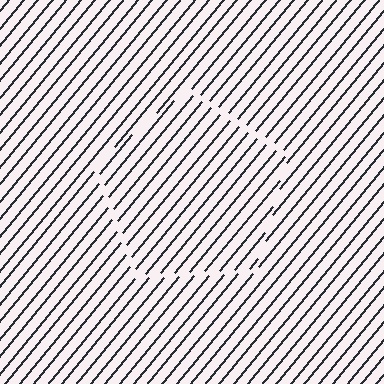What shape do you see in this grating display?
An illusory pentagon. The interior of the shape contains the same grating, shifted by half a period — the contour is defined by the phase discontinuity where line-ends from the inner and outer gratings abut.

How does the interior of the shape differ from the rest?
The interior of the shape contains the same grating, shifted by half a period — the contour is defined by the phase discontinuity where line-ends from the inner and outer gratings abut.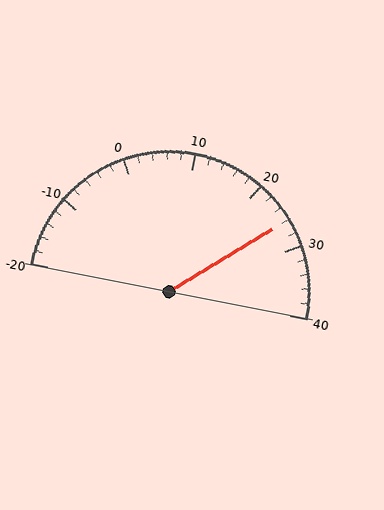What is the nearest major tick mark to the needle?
The nearest major tick mark is 30.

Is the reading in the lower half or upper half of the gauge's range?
The reading is in the upper half of the range (-20 to 40).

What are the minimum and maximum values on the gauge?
The gauge ranges from -20 to 40.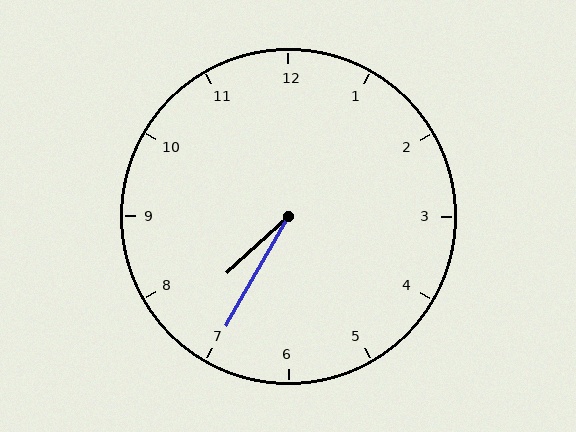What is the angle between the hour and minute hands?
Approximately 18 degrees.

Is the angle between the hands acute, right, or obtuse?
It is acute.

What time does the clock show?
7:35.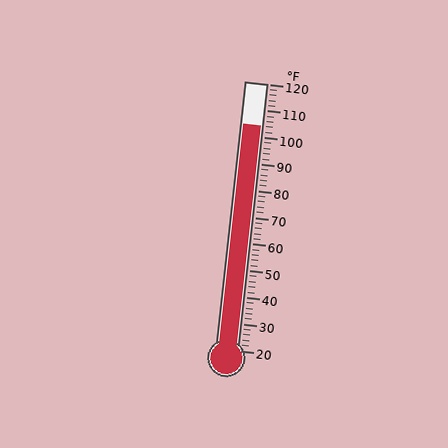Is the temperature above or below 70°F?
The temperature is above 70°F.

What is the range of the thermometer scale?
The thermometer scale ranges from 20°F to 120°F.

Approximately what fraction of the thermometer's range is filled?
The thermometer is filled to approximately 85% of its range.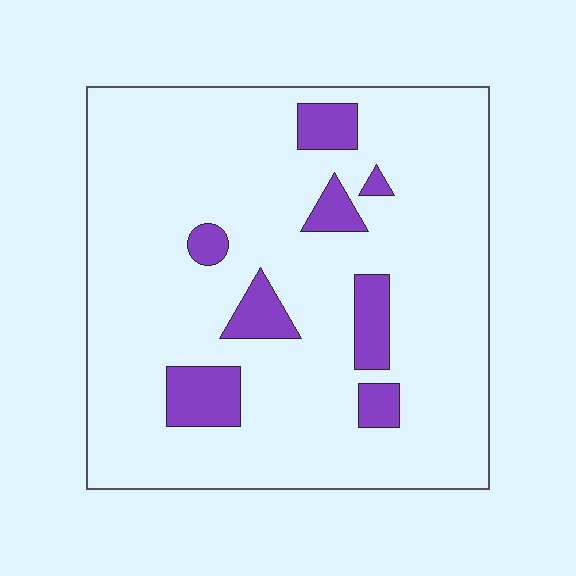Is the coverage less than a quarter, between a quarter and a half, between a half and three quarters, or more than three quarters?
Less than a quarter.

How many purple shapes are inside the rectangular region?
8.